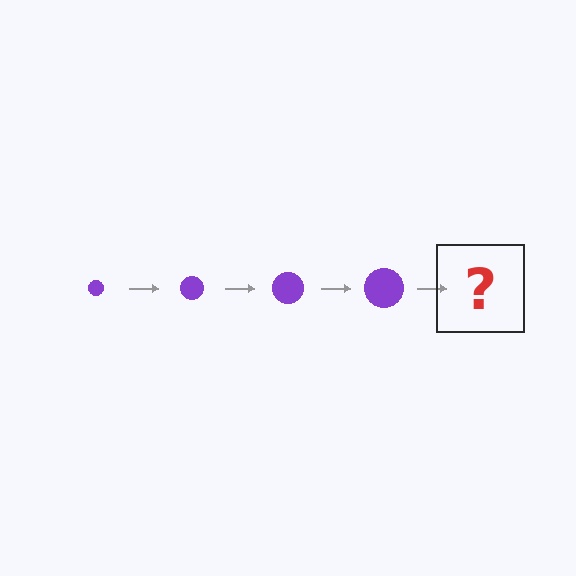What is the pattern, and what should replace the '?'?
The pattern is that the circle gets progressively larger each step. The '?' should be a purple circle, larger than the previous one.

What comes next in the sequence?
The next element should be a purple circle, larger than the previous one.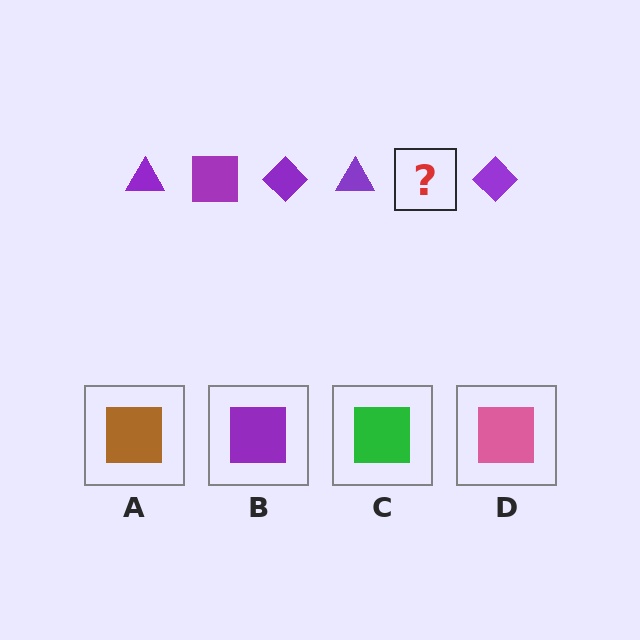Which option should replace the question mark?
Option B.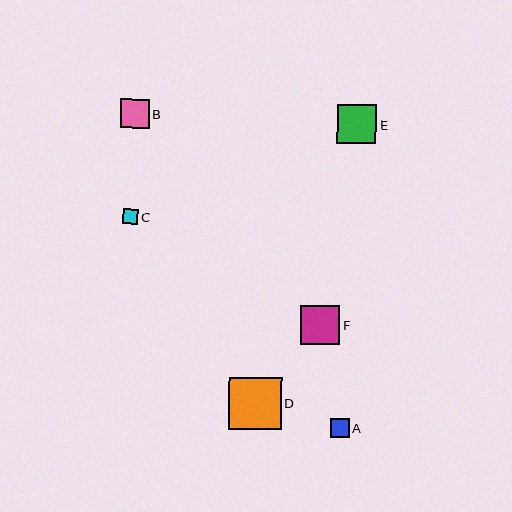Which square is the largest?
Square D is the largest with a size of approximately 52 pixels.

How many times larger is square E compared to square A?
Square E is approximately 2.1 times the size of square A.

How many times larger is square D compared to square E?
Square D is approximately 1.3 times the size of square E.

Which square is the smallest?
Square C is the smallest with a size of approximately 15 pixels.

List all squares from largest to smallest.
From largest to smallest: D, E, F, B, A, C.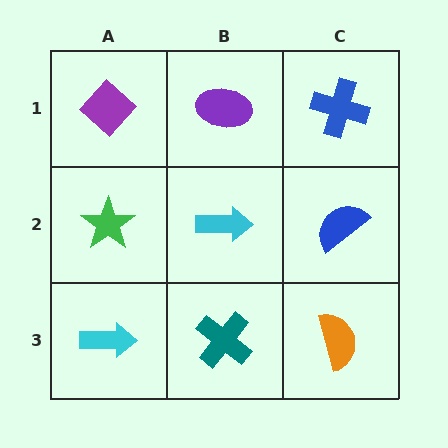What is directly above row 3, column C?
A blue semicircle.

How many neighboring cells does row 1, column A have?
2.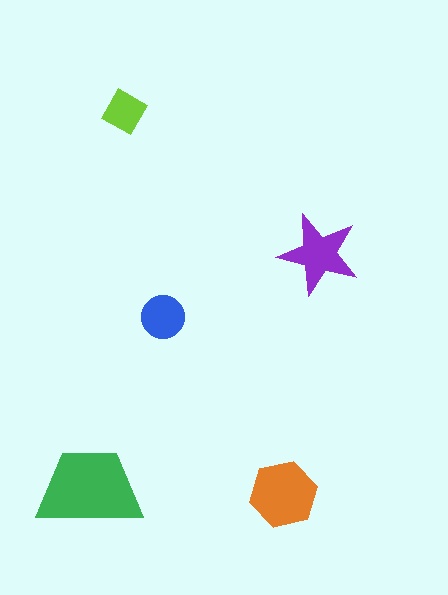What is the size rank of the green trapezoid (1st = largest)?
1st.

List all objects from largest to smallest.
The green trapezoid, the orange hexagon, the purple star, the blue circle, the lime diamond.